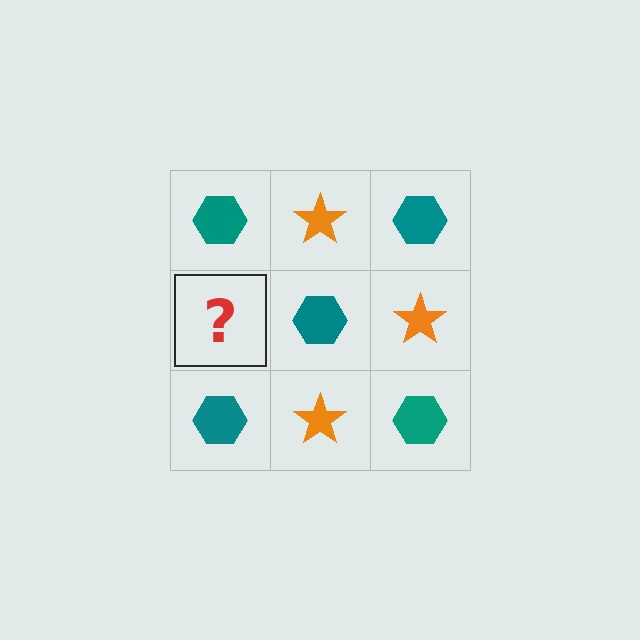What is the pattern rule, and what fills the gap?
The rule is that it alternates teal hexagon and orange star in a checkerboard pattern. The gap should be filled with an orange star.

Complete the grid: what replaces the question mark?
The question mark should be replaced with an orange star.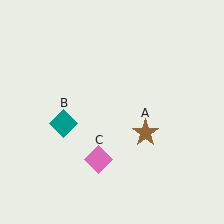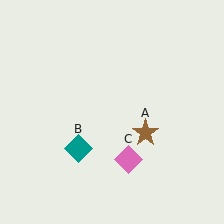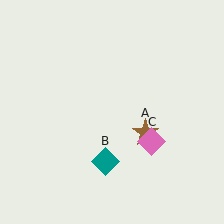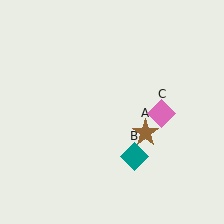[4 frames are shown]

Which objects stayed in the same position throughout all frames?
Brown star (object A) remained stationary.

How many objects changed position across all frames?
2 objects changed position: teal diamond (object B), pink diamond (object C).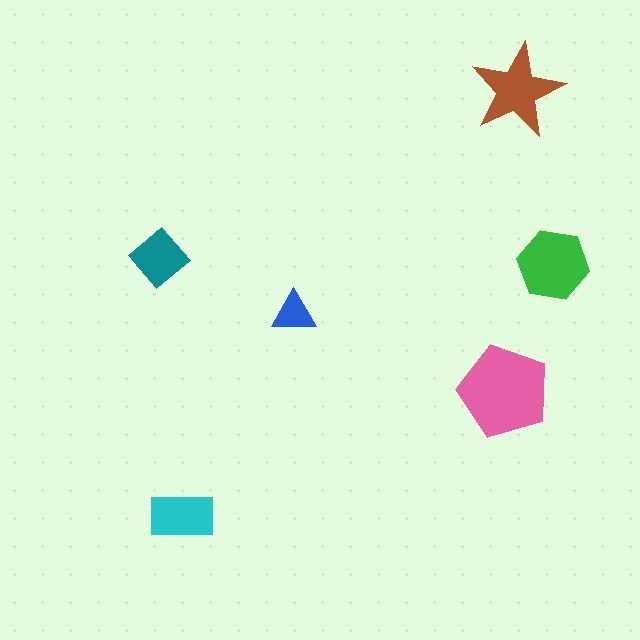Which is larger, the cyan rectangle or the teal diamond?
The cyan rectangle.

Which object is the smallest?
The blue triangle.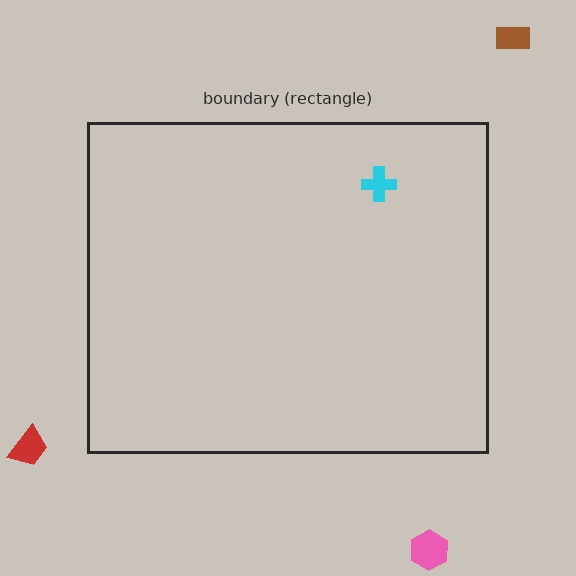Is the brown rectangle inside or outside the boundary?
Outside.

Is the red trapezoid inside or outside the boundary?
Outside.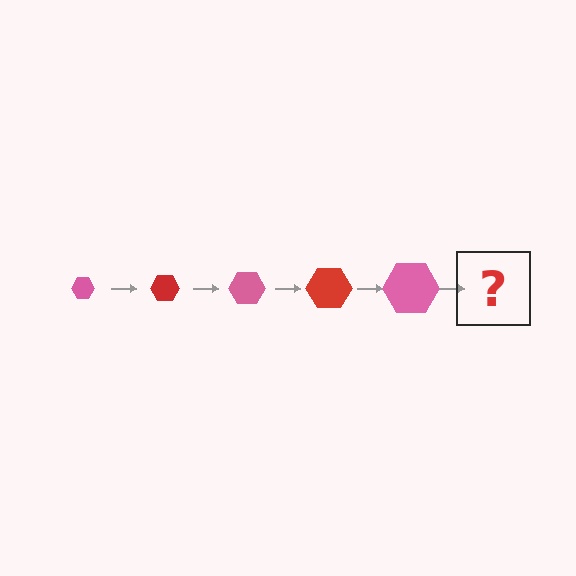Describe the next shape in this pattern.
It should be a red hexagon, larger than the previous one.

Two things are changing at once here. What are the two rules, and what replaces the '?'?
The two rules are that the hexagon grows larger each step and the color cycles through pink and red. The '?' should be a red hexagon, larger than the previous one.